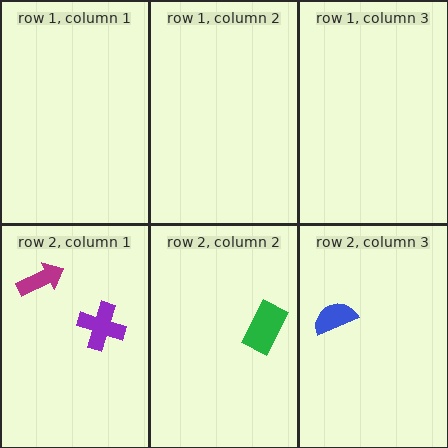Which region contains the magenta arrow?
The row 2, column 1 region.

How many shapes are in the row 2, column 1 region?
2.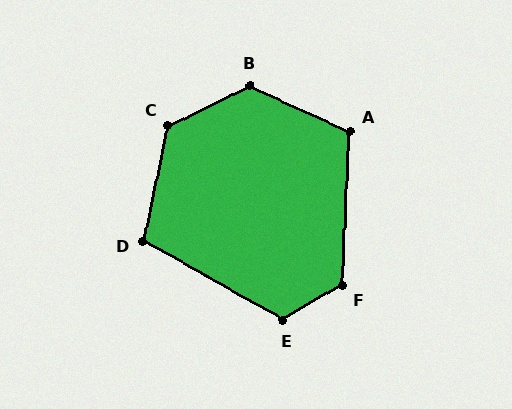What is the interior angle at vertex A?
Approximately 112 degrees (obtuse).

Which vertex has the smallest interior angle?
D, at approximately 108 degrees.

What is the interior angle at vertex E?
Approximately 120 degrees (obtuse).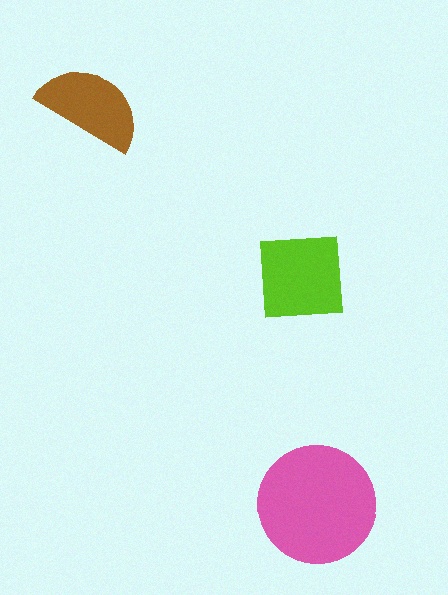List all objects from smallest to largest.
The brown semicircle, the lime square, the pink circle.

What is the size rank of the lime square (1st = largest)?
2nd.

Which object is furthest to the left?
The brown semicircle is leftmost.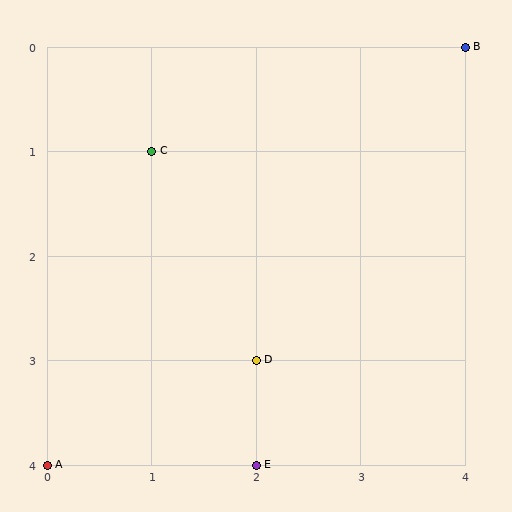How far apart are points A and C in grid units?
Points A and C are 1 column and 3 rows apart (about 3.2 grid units diagonally).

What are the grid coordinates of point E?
Point E is at grid coordinates (2, 4).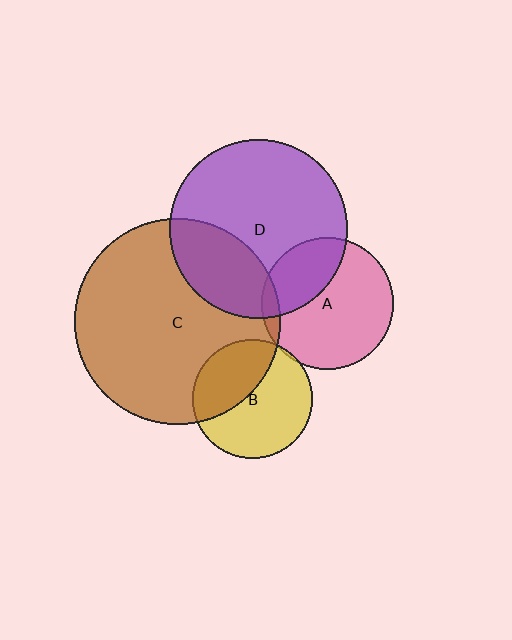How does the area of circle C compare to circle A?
Approximately 2.4 times.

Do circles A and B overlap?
Yes.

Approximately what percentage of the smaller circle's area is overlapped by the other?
Approximately 5%.